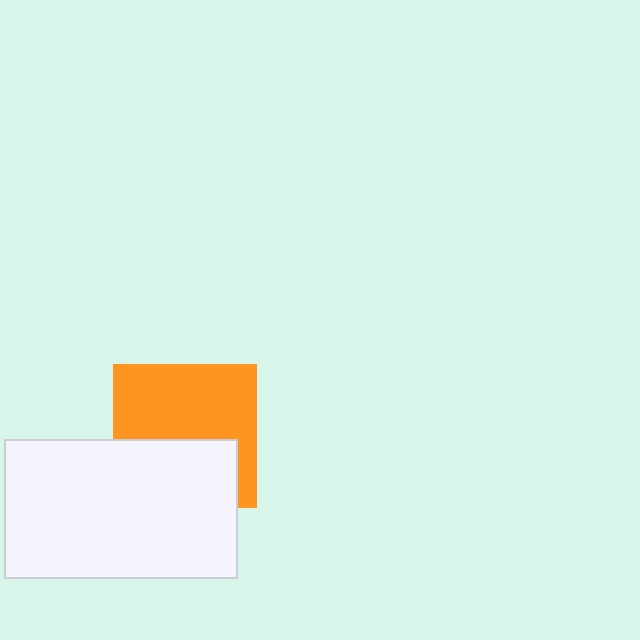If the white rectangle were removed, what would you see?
You would see the complete orange square.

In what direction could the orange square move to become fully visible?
The orange square could move up. That would shift it out from behind the white rectangle entirely.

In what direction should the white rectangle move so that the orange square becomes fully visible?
The white rectangle should move down. That is the shortest direction to clear the overlap and leave the orange square fully visible.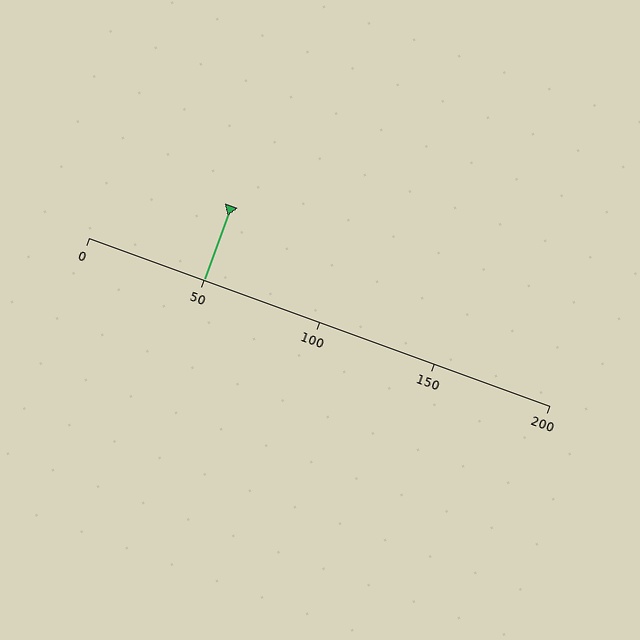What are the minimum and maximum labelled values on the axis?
The axis runs from 0 to 200.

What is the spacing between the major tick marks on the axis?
The major ticks are spaced 50 apart.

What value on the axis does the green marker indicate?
The marker indicates approximately 50.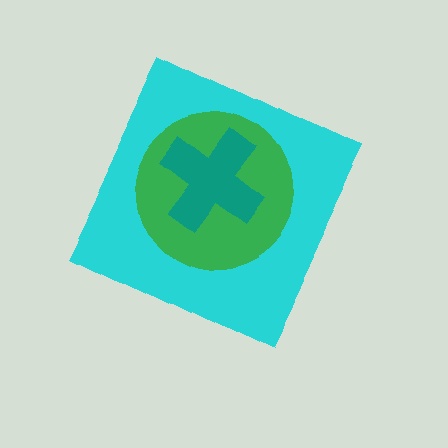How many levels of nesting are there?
3.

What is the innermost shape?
The teal cross.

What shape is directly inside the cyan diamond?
The green circle.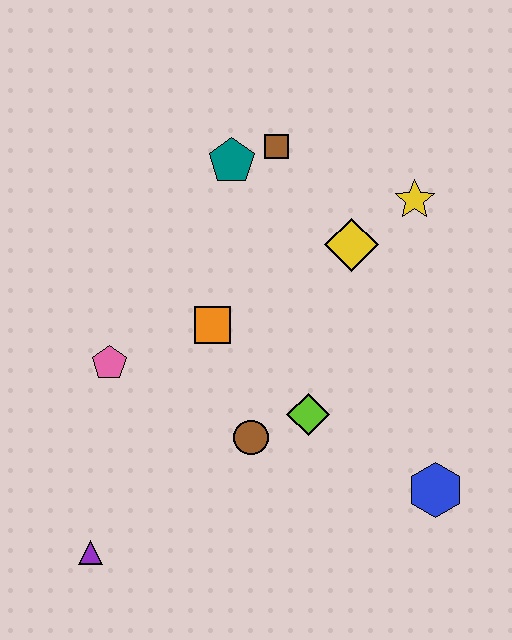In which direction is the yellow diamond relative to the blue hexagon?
The yellow diamond is above the blue hexagon.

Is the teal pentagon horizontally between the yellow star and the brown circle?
No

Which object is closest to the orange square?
The pink pentagon is closest to the orange square.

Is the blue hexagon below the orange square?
Yes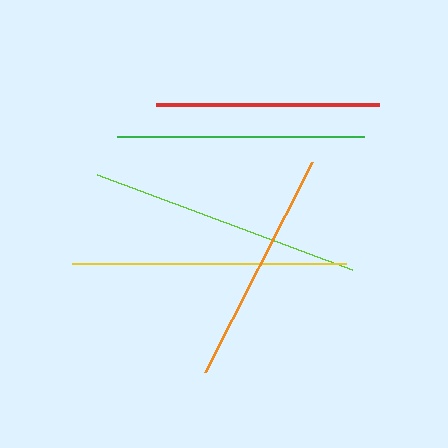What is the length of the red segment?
The red segment is approximately 223 pixels long.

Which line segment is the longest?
The yellow line is the longest at approximately 274 pixels.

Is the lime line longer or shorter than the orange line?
The lime line is longer than the orange line.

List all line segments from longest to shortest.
From longest to shortest: yellow, lime, green, orange, red.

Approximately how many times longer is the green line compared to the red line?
The green line is approximately 1.1 times the length of the red line.